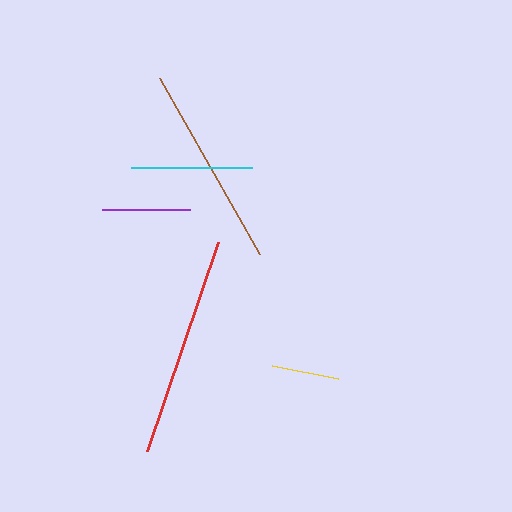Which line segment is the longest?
The red line is the longest at approximately 221 pixels.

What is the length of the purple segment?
The purple segment is approximately 88 pixels long.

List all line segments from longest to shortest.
From longest to shortest: red, brown, cyan, purple, yellow.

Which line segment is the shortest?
The yellow line is the shortest at approximately 67 pixels.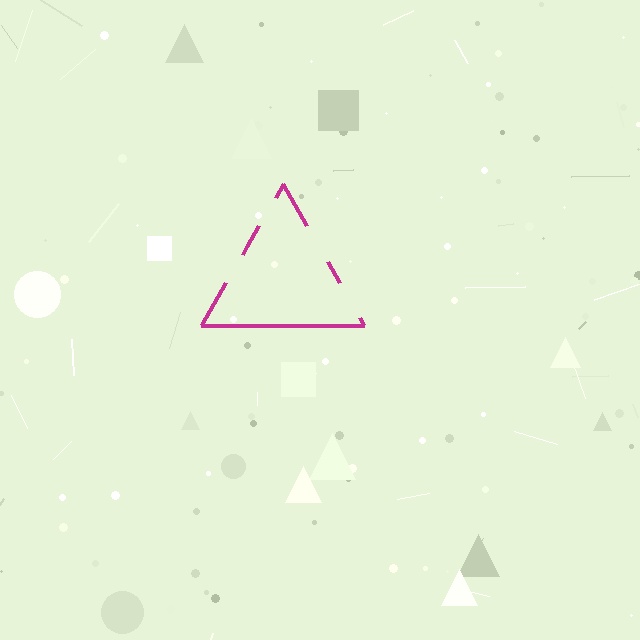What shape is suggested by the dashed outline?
The dashed outline suggests a triangle.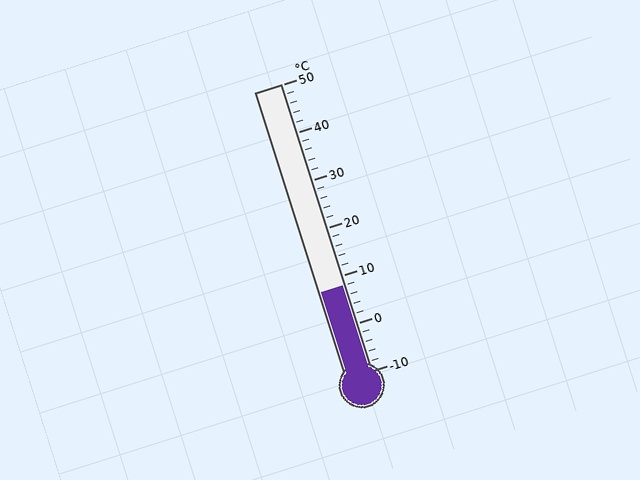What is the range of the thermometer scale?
The thermometer scale ranges from -10°C to 50°C.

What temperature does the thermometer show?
The thermometer shows approximately 8°C.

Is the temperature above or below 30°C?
The temperature is below 30°C.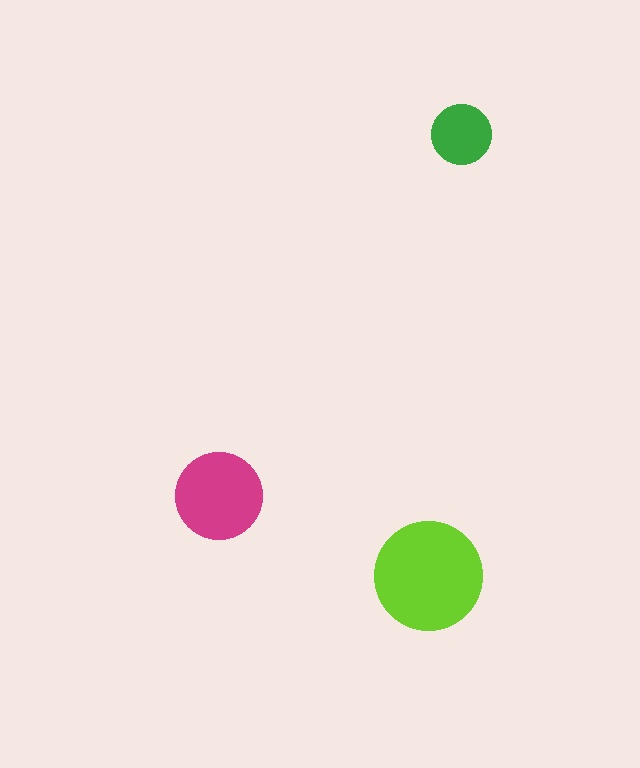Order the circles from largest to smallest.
the lime one, the magenta one, the green one.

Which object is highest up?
The green circle is topmost.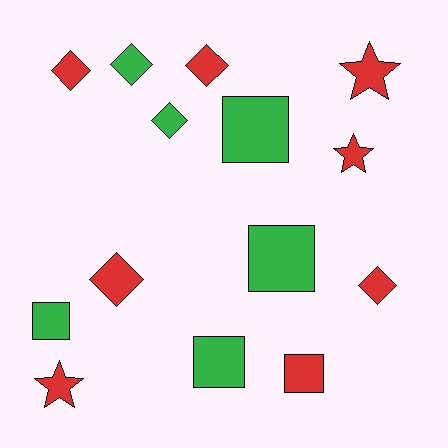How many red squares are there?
There is 1 red square.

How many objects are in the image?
There are 14 objects.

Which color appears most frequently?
Red, with 8 objects.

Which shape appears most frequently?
Diamond, with 6 objects.